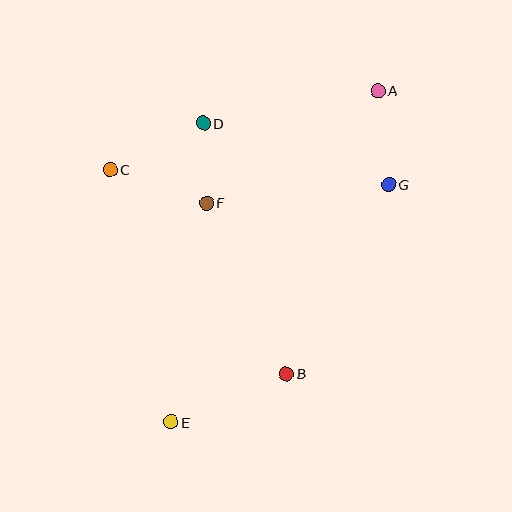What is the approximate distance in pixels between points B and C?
The distance between B and C is approximately 270 pixels.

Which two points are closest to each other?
Points D and F are closest to each other.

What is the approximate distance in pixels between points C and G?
The distance between C and G is approximately 279 pixels.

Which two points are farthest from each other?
Points A and E are farthest from each other.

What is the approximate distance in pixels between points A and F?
The distance between A and F is approximately 205 pixels.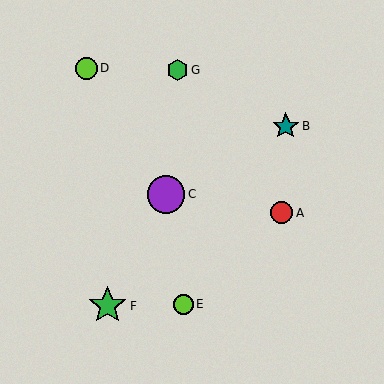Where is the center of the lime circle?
The center of the lime circle is at (183, 304).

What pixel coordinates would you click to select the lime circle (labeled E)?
Click at (183, 304) to select the lime circle E.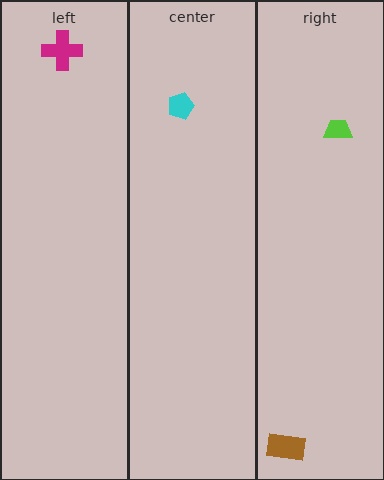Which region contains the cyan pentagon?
The center region.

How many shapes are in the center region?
1.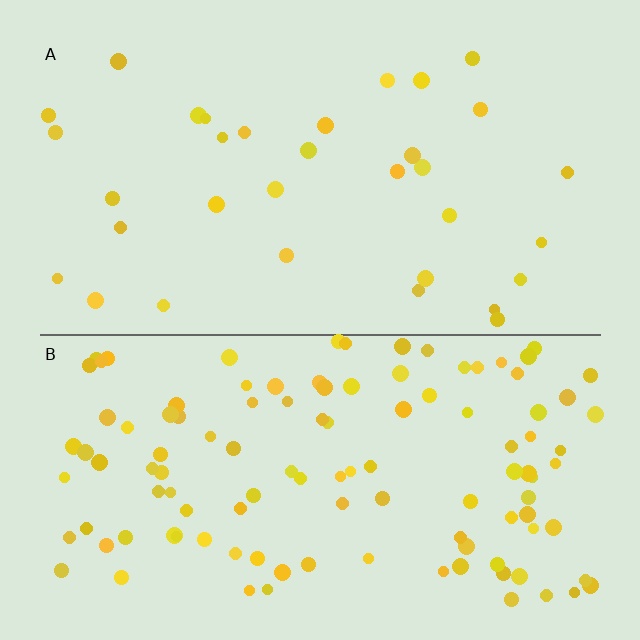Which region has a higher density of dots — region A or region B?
B (the bottom).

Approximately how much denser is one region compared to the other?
Approximately 3.5× — region B over region A.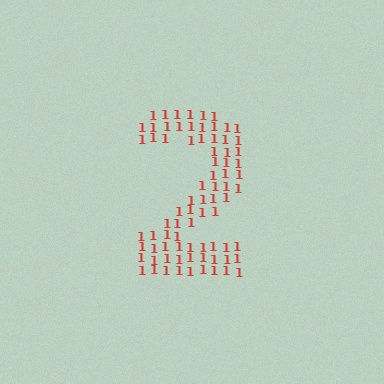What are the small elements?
The small elements are digit 1's.